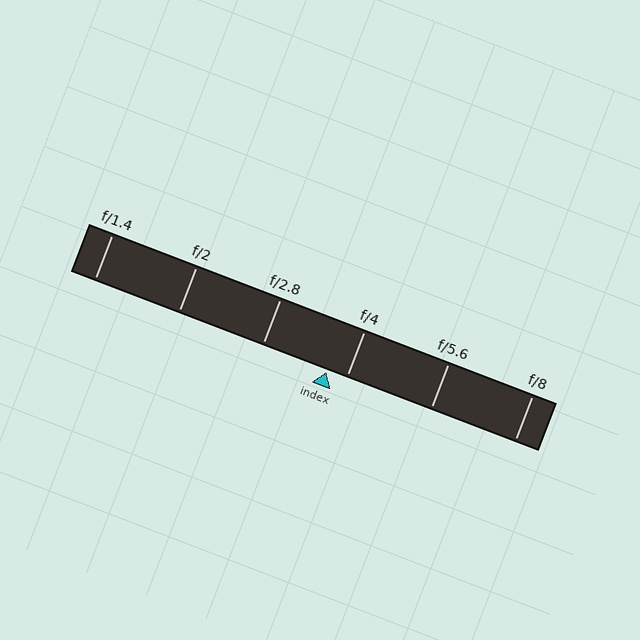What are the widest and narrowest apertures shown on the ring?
The widest aperture shown is f/1.4 and the narrowest is f/8.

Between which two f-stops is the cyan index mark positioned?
The index mark is between f/2.8 and f/4.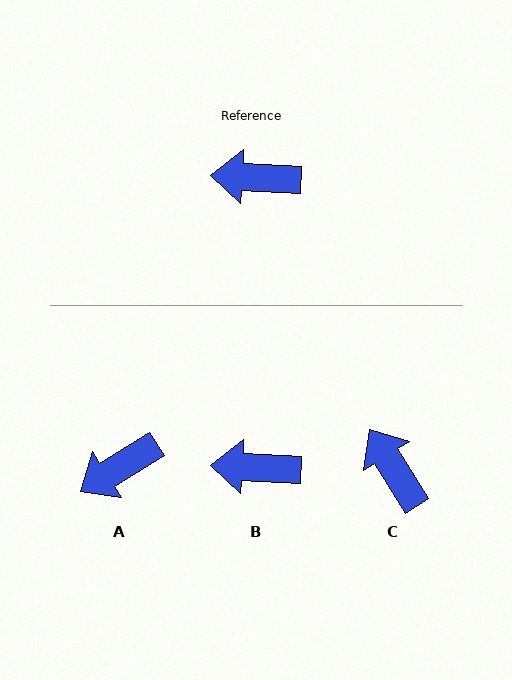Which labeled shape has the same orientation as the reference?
B.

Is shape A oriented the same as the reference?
No, it is off by about 35 degrees.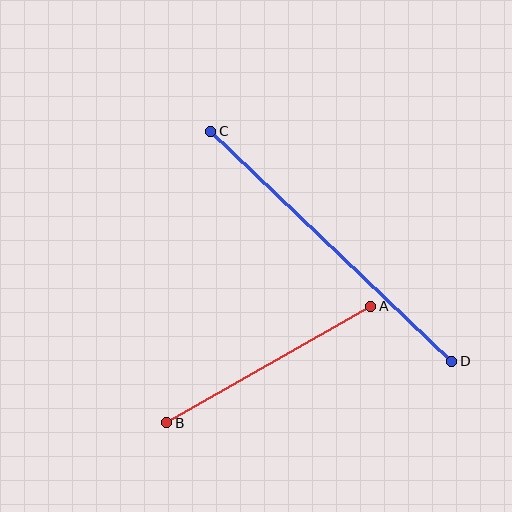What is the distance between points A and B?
The distance is approximately 235 pixels.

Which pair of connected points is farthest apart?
Points C and D are farthest apart.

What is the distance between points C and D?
The distance is approximately 333 pixels.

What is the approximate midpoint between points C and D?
The midpoint is at approximately (331, 246) pixels.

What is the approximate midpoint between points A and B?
The midpoint is at approximately (269, 364) pixels.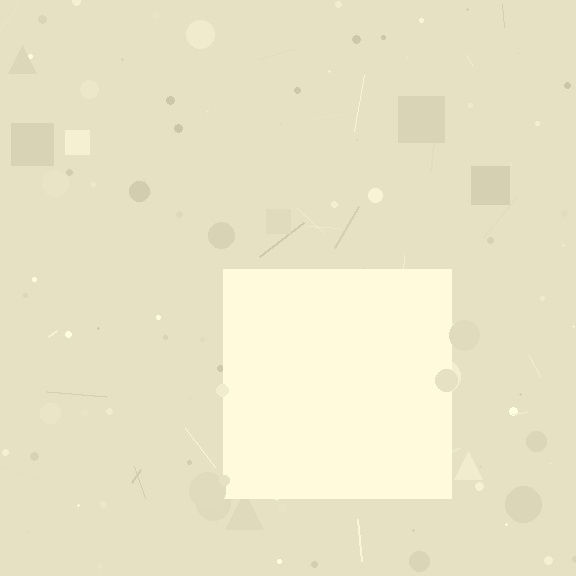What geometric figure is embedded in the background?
A square is embedded in the background.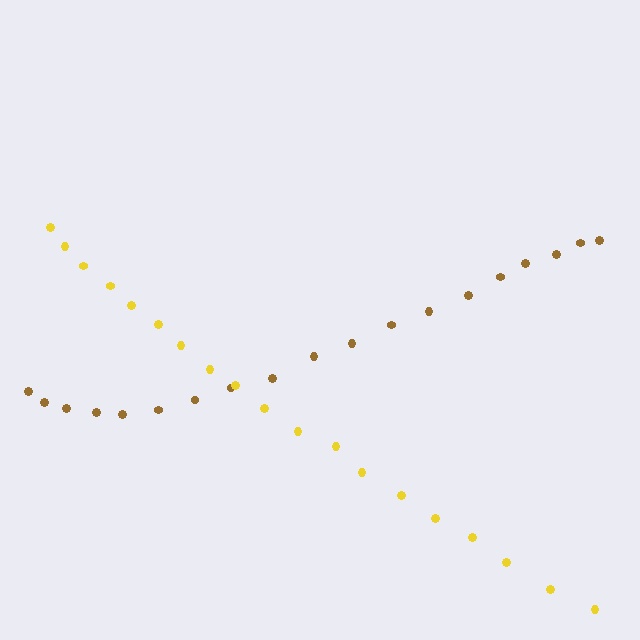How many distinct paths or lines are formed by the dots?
There are 2 distinct paths.